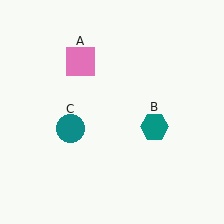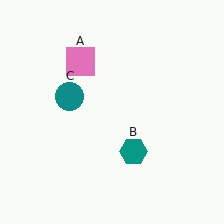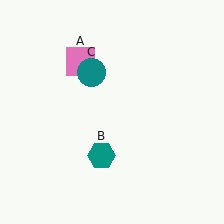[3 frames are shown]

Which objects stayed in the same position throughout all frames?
Pink square (object A) remained stationary.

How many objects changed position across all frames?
2 objects changed position: teal hexagon (object B), teal circle (object C).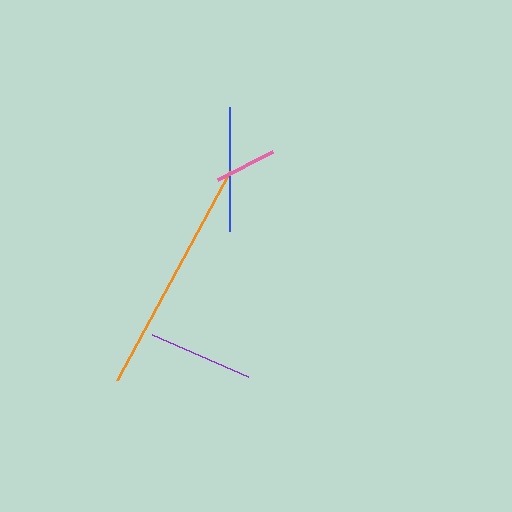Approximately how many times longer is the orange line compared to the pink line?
The orange line is approximately 3.8 times the length of the pink line.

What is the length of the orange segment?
The orange segment is approximately 238 pixels long.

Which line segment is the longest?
The orange line is the longest at approximately 238 pixels.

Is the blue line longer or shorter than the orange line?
The orange line is longer than the blue line.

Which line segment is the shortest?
The pink line is the shortest at approximately 62 pixels.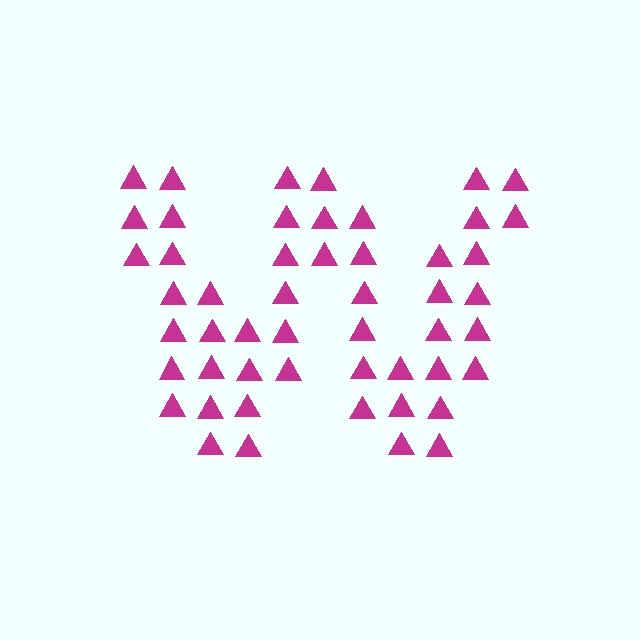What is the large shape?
The large shape is the letter W.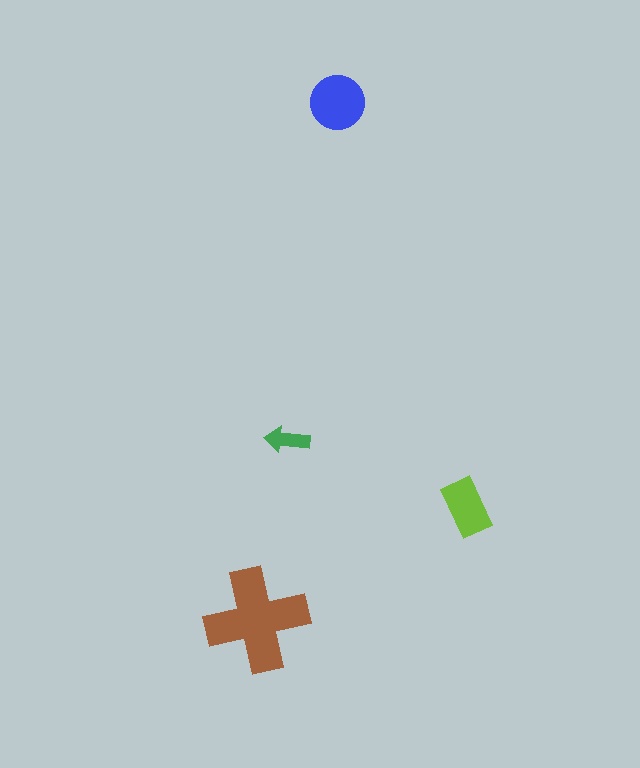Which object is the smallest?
The green arrow.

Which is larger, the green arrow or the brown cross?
The brown cross.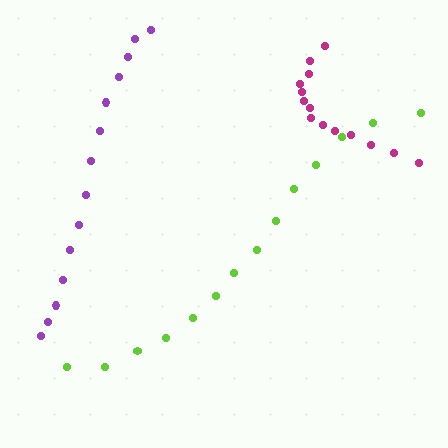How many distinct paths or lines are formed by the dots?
There are 3 distinct paths.